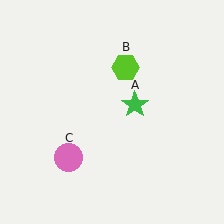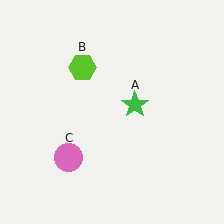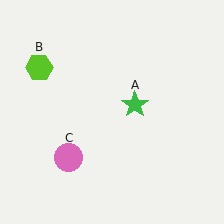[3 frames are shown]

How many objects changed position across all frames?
1 object changed position: lime hexagon (object B).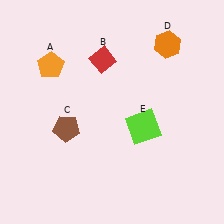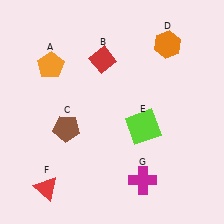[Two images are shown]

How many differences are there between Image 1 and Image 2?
There are 2 differences between the two images.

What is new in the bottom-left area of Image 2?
A red triangle (F) was added in the bottom-left area of Image 2.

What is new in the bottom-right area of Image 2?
A magenta cross (G) was added in the bottom-right area of Image 2.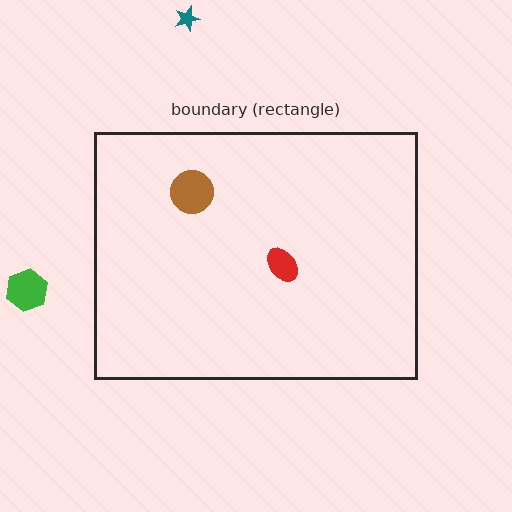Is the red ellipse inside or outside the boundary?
Inside.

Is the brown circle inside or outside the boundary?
Inside.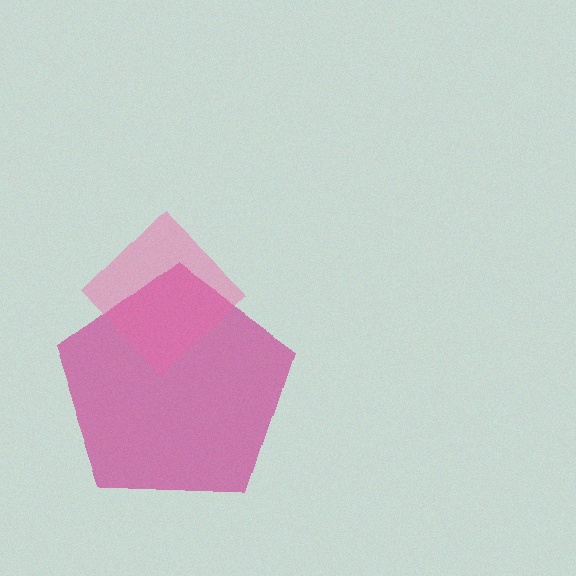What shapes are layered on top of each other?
The layered shapes are: a magenta pentagon, a pink diamond.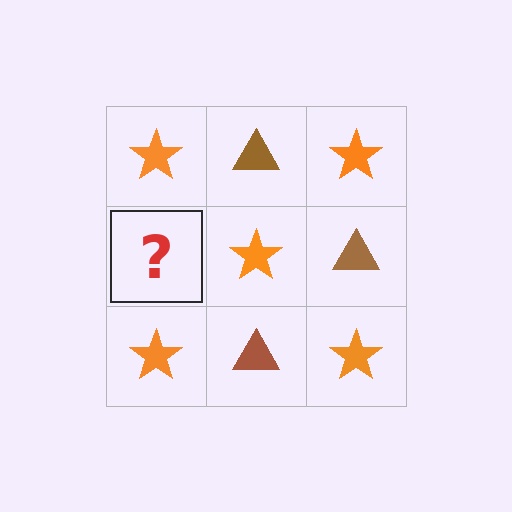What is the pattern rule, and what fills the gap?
The rule is that it alternates orange star and brown triangle in a checkerboard pattern. The gap should be filled with a brown triangle.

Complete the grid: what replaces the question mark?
The question mark should be replaced with a brown triangle.